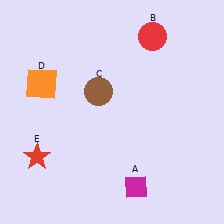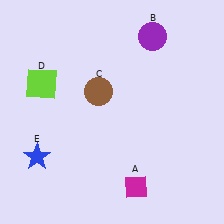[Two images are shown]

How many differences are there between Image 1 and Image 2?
There are 3 differences between the two images.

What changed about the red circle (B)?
In Image 1, B is red. In Image 2, it changed to purple.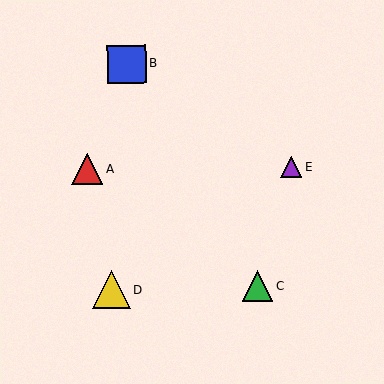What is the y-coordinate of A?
Object A is at y≈169.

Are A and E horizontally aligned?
Yes, both are at y≈169.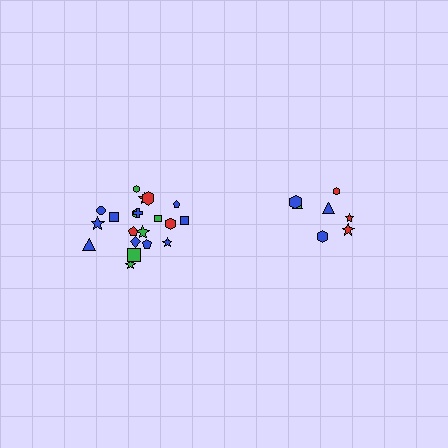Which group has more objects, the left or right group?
The left group.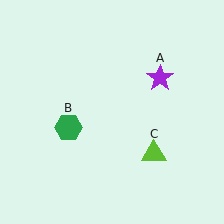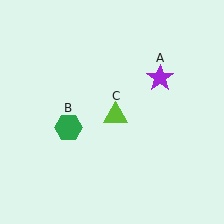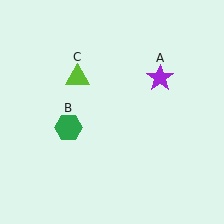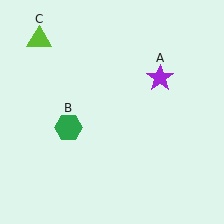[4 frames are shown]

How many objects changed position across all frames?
1 object changed position: lime triangle (object C).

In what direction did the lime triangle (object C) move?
The lime triangle (object C) moved up and to the left.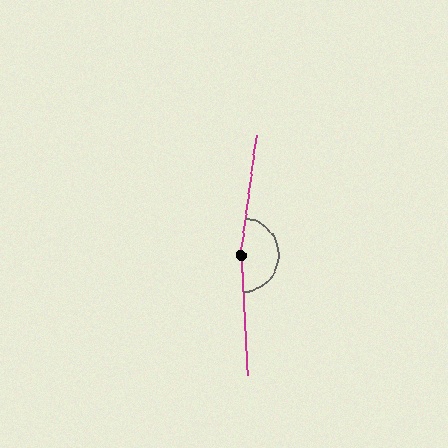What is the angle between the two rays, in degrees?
Approximately 170 degrees.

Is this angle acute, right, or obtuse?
It is obtuse.